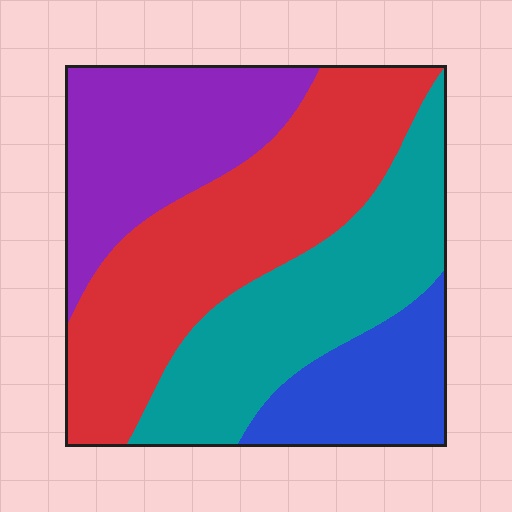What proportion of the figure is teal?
Teal covers 28% of the figure.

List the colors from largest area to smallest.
From largest to smallest: red, teal, purple, blue.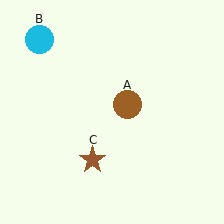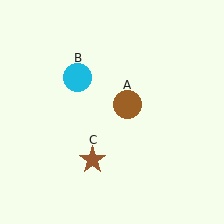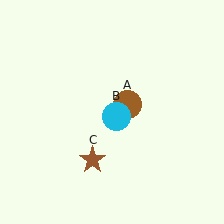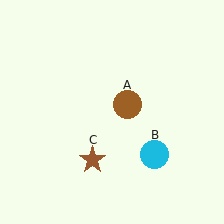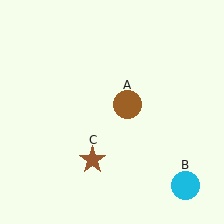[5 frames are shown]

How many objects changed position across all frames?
1 object changed position: cyan circle (object B).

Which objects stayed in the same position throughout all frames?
Brown circle (object A) and brown star (object C) remained stationary.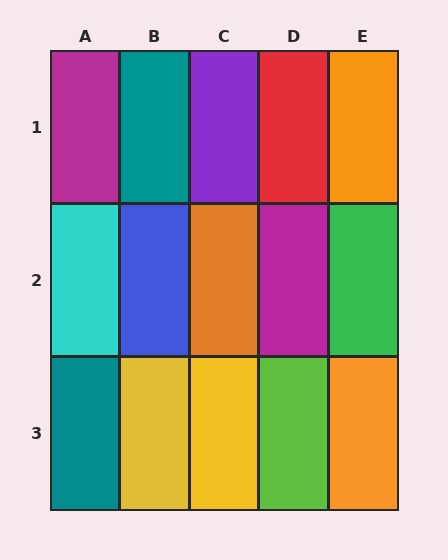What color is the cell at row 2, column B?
Blue.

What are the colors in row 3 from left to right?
Teal, yellow, yellow, lime, orange.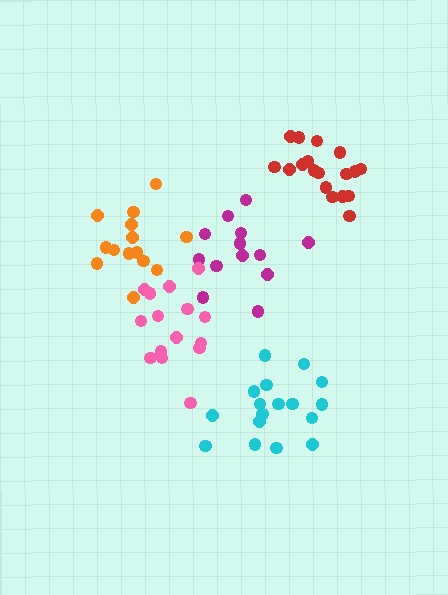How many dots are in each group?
Group 1: 18 dots, Group 2: 13 dots, Group 3: 17 dots, Group 4: 15 dots, Group 5: 14 dots (77 total).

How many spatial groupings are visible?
There are 5 spatial groupings.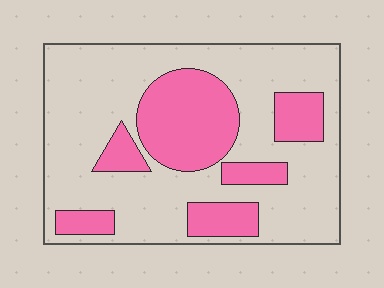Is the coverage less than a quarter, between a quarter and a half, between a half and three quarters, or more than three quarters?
Between a quarter and a half.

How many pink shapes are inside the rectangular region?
6.